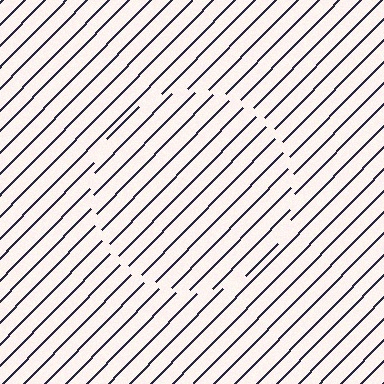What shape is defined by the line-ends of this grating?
An illusory circle. The interior of the shape contains the same grating, shifted by half a period — the contour is defined by the phase discontinuity where line-ends from the inner and outer gratings abut.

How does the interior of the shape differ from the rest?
The interior of the shape contains the same grating, shifted by half a period — the contour is defined by the phase discontinuity where line-ends from the inner and outer gratings abut.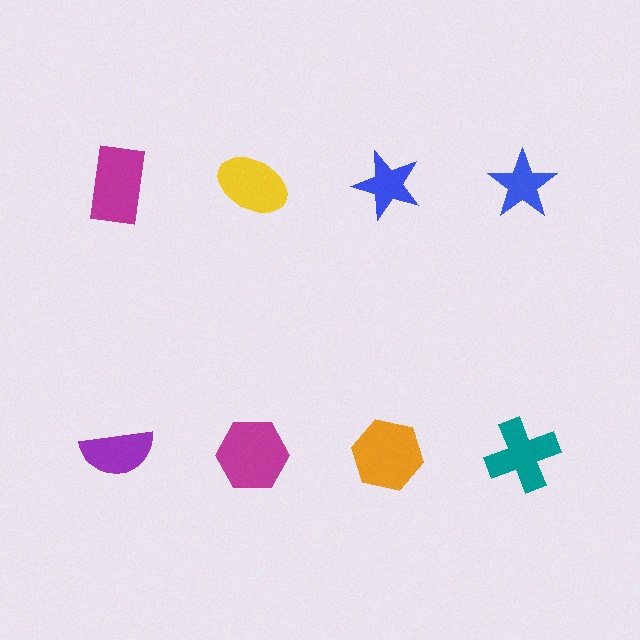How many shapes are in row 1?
4 shapes.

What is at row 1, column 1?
A magenta rectangle.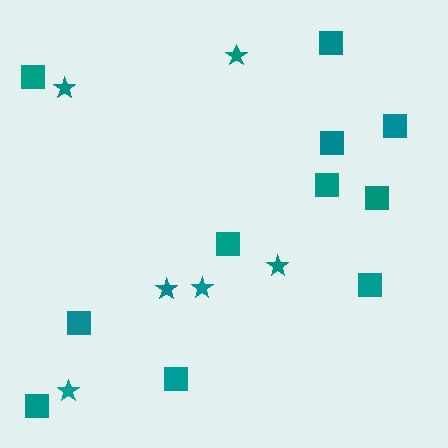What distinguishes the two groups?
There are 2 groups: one group of stars (6) and one group of squares (11).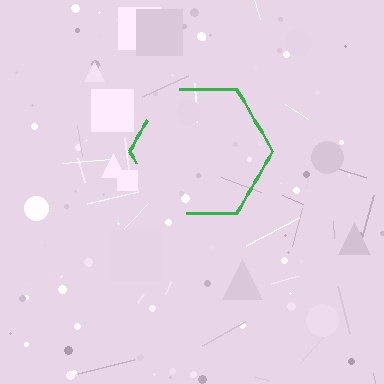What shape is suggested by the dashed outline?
The dashed outline suggests a hexagon.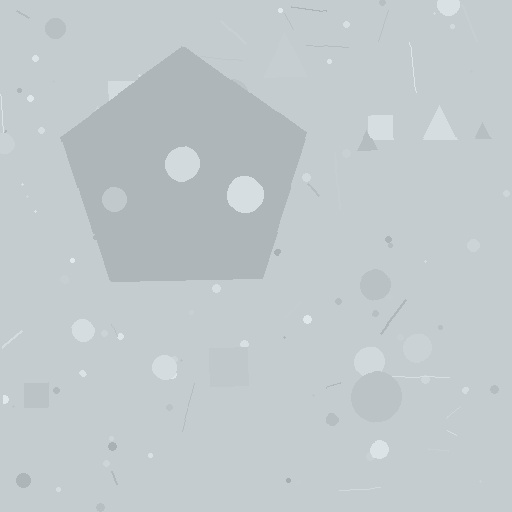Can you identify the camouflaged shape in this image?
The camouflaged shape is a pentagon.